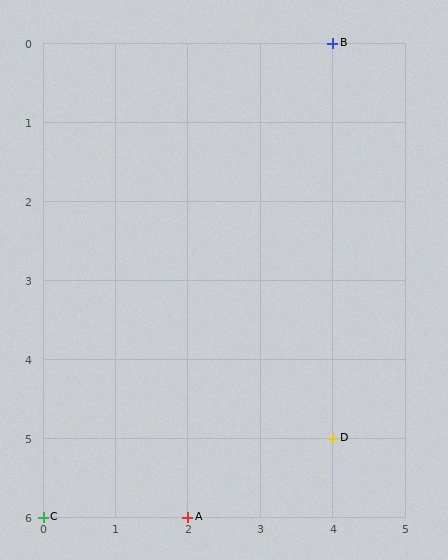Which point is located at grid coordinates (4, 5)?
Point D is at (4, 5).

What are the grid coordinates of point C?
Point C is at grid coordinates (0, 6).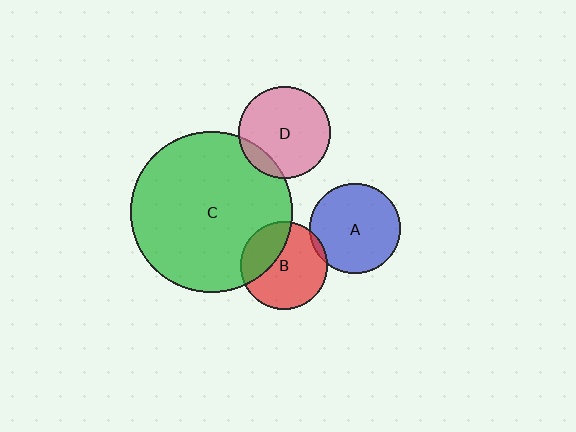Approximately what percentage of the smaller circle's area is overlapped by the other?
Approximately 30%.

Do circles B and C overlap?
Yes.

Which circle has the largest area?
Circle C (green).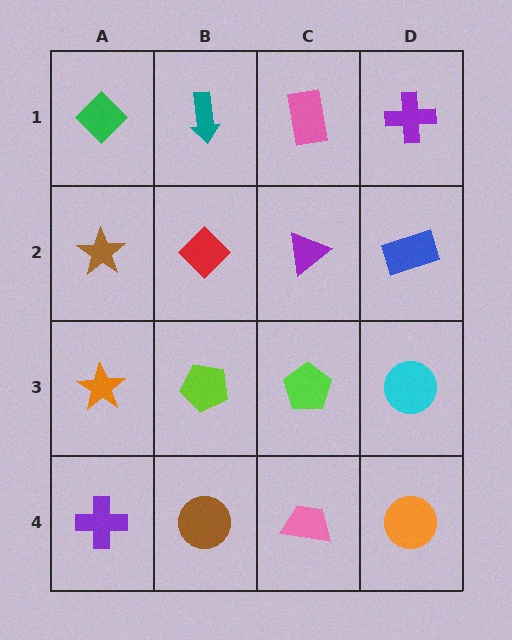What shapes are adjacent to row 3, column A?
A brown star (row 2, column A), a purple cross (row 4, column A), a lime pentagon (row 3, column B).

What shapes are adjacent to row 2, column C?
A pink rectangle (row 1, column C), a lime pentagon (row 3, column C), a red diamond (row 2, column B), a blue rectangle (row 2, column D).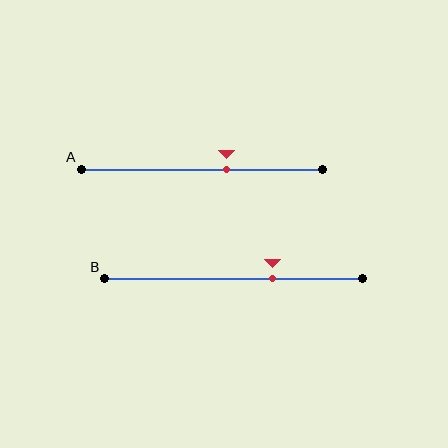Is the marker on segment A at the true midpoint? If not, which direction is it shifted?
No, the marker on segment A is shifted to the right by about 10% of the segment length.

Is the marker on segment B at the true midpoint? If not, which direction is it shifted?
No, the marker on segment B is shifted to the right by about 15% of the segment length.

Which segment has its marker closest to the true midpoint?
Segment A has its marker closest to the true midpoint.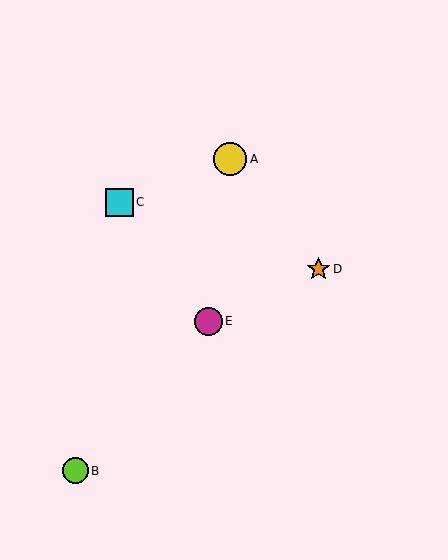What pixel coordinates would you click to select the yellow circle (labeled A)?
Click at (230, 159) to select the yellow circle A.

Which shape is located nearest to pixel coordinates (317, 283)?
The orange star (labeled D) at (319, 269) is nearest to that location.